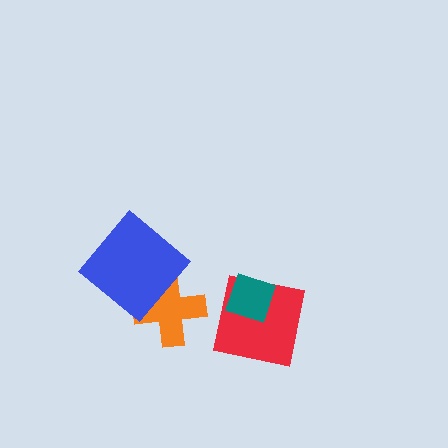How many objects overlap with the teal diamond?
1 object overlaps with the teal diamond.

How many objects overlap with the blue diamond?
1 object overlaps with the blue diamond.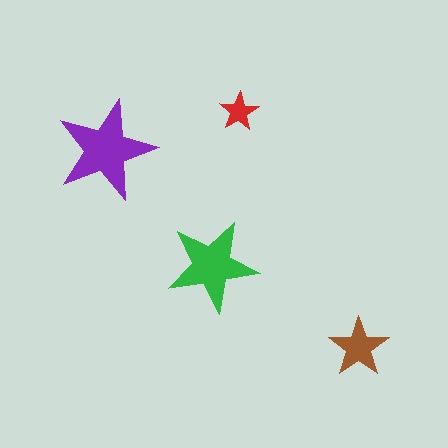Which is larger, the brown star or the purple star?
The purple one.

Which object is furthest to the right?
The brown star is rightmost.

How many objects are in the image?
There are 4 objects in the image.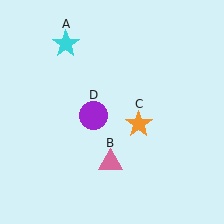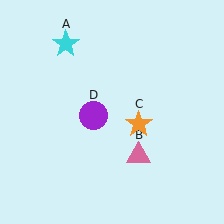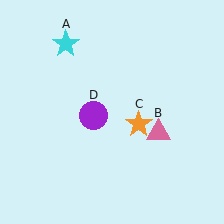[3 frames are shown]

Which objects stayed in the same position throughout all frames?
Cyan star (object A) and orange star (object C) and purple circle (object D) remained stationary.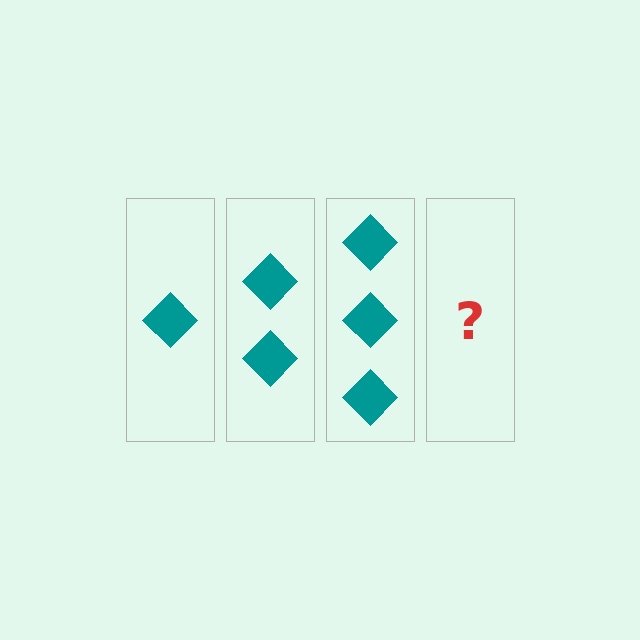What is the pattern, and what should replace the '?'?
The pattern is that each step adds one more diamond. The '?' should be 4 diamonds.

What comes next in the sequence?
The next element should be 4 diamonds.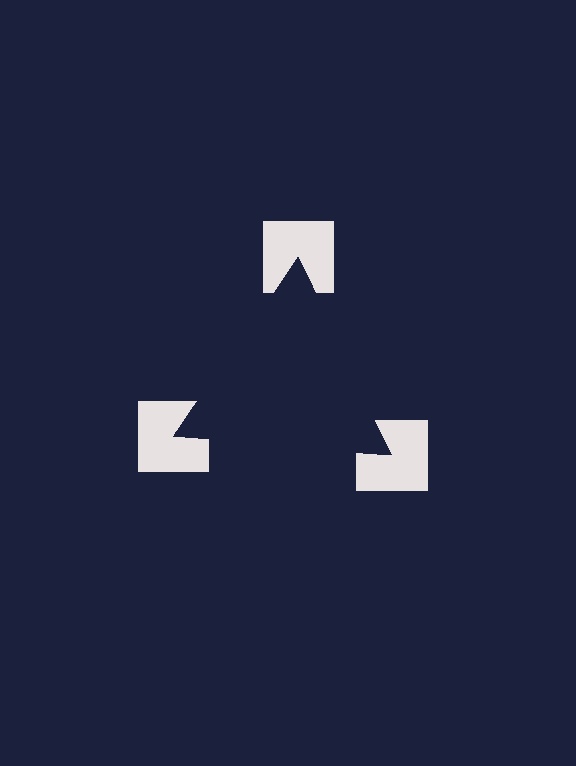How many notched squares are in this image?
There are 3 — one at each vertex of the illusory triangle.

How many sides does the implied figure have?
3 sides.